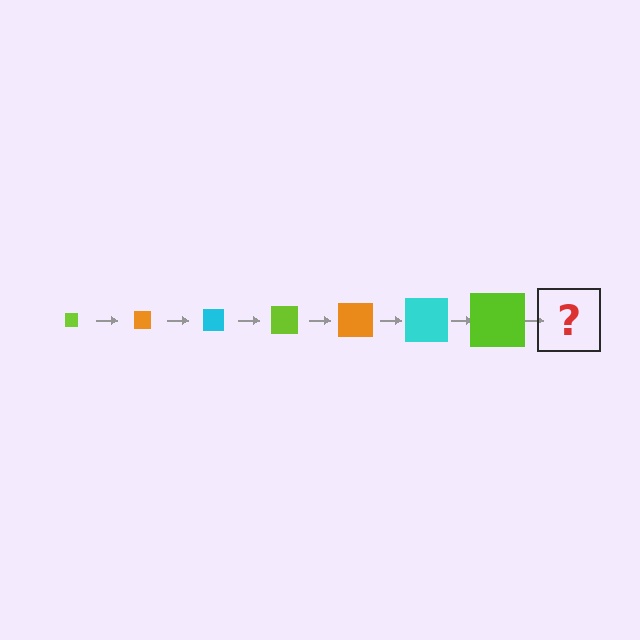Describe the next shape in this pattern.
It should be an orange square, larger than the previous one.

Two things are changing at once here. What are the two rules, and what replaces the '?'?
The two rules are that the square grows larger each step and the color cycles through lime, orange, and cyan. The '?' should be an orange square, larger than the previous one.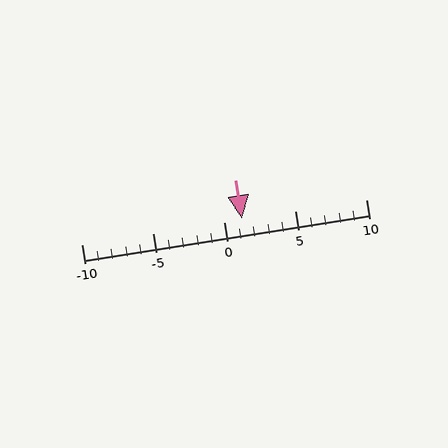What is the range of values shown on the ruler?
The ruler shows values from -10 to 10.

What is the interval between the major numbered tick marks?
The major tick marks are spaced 5 units apart.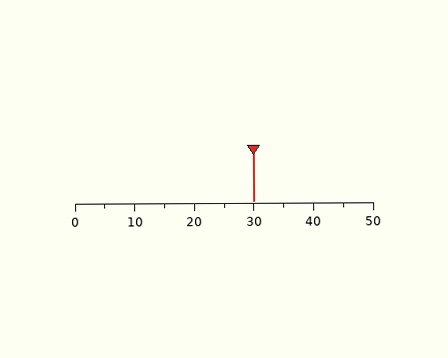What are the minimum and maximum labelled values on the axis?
The axis runs from 0 to 50.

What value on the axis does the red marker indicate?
The marker indicates approximately 30.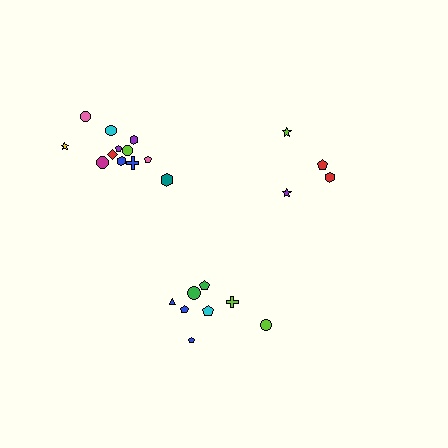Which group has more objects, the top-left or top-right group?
The top-left group.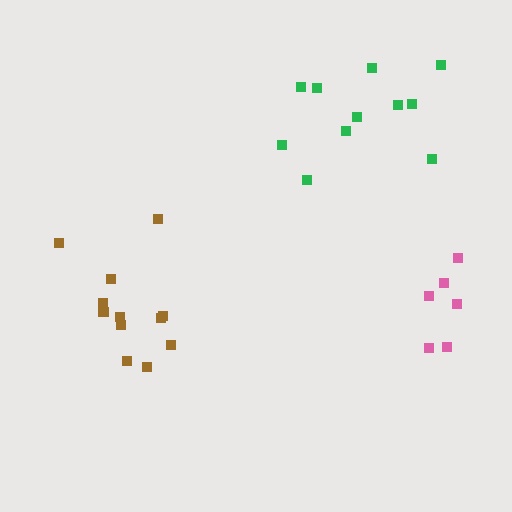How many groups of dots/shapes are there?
There are 3 groups.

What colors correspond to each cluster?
The clusters are colored: brown, green, pink.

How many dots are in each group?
Group 1: 12 dots, Group 2: 11 dots, Group 3: 6 dots (29 total).